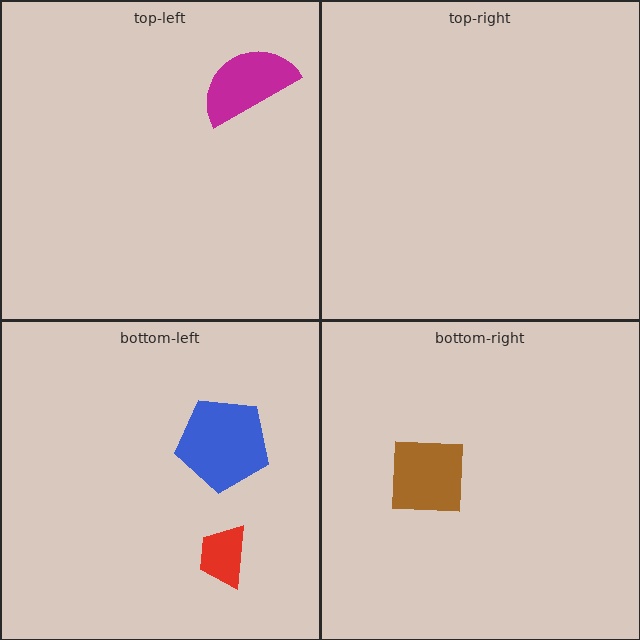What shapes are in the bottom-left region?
The blue pentagon, the red trapezoid.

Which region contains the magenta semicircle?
The top-left region.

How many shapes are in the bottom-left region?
2.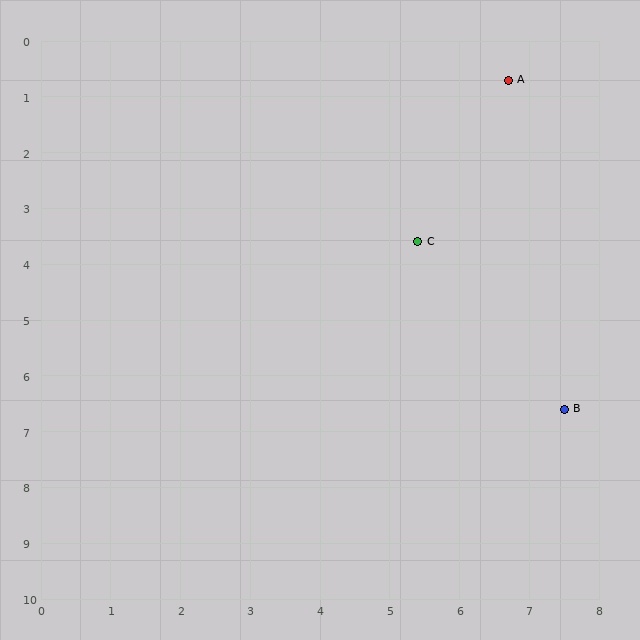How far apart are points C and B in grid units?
Points C and B are about 3.7 grid units apart.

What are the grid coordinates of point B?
Point B is at approximately (7.5, 6.6).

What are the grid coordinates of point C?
Point C is at approximately (5.4, 3.6).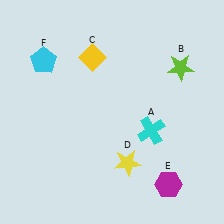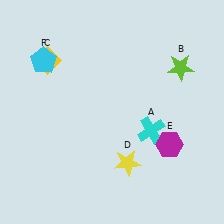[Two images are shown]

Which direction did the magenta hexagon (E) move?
The magenta hexagon (E) moved up.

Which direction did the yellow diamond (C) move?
The yellow diamond (C) moved left.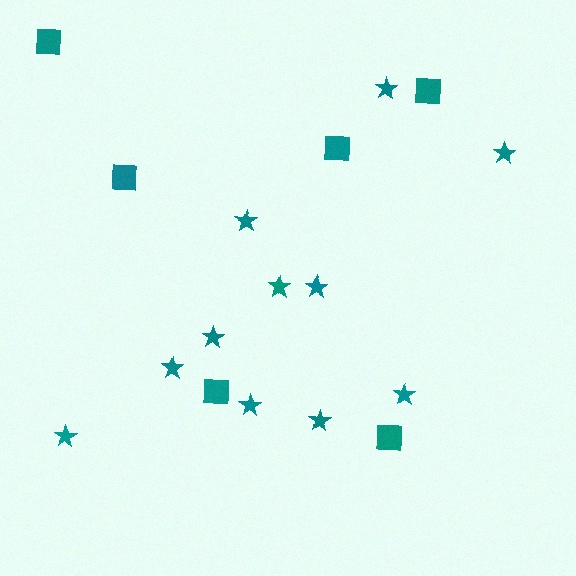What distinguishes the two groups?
There are 2 groups: one group of squares (6) and one group of stars (11).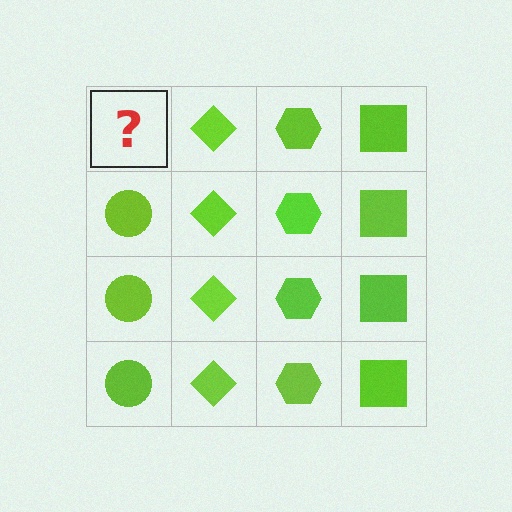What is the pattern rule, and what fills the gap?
The rule is that each column has a consistent shape. The gap should be filled with a lime circle.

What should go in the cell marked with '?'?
The missing cell should contain a lime circle.